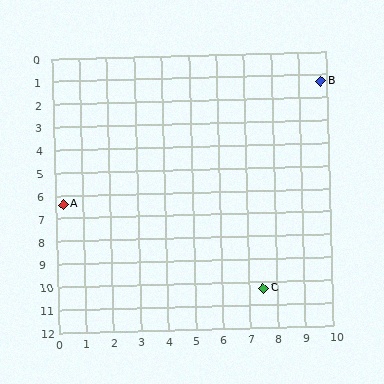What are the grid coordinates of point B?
Point B is at approximately (9.8, 1.3).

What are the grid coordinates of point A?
Point A is at approximately (0.3, 6.4).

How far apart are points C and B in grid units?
Points C and B are about 9.3 grid units apart.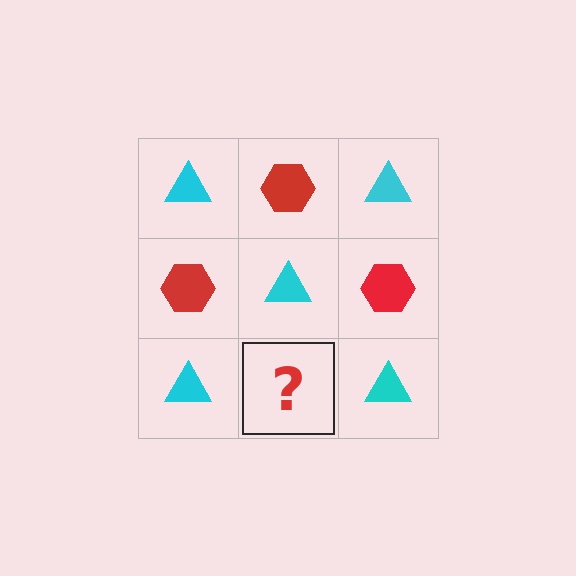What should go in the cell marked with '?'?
The missing cell should contain a red hexagon.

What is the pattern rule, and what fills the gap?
The rule is that it alternates cyan triangle and red hexagon in a checkerboard pattern. The gap should be filled with a red hexagon.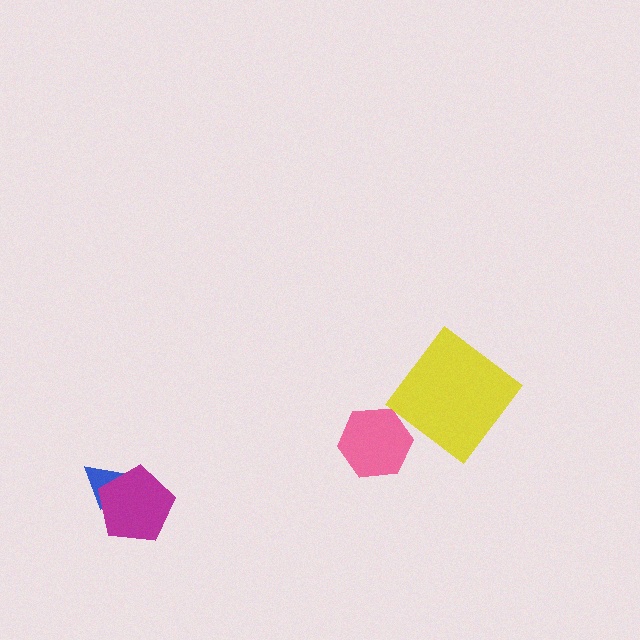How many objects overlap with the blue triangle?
1 object overlaps with the blue triangle.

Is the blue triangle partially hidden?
Yes, it is partially covered by another shape.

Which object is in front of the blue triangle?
The magenta pentagon is in front of the blue triangle.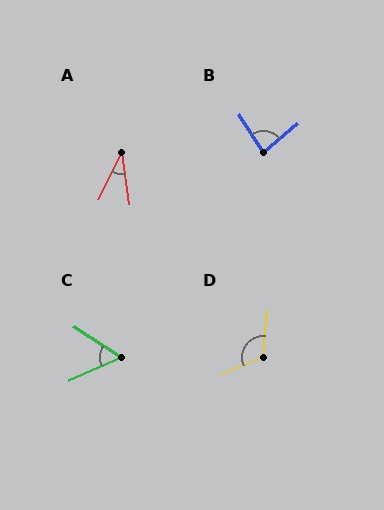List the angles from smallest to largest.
A (34°), C (57°), B (82°), D (118°).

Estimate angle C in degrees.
Approximately 57 degrees.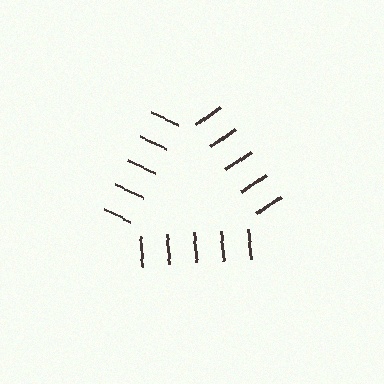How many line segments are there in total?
15 — 5 along each of the 3 edges.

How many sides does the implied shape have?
3 sides — the line-ends trace a triangle.